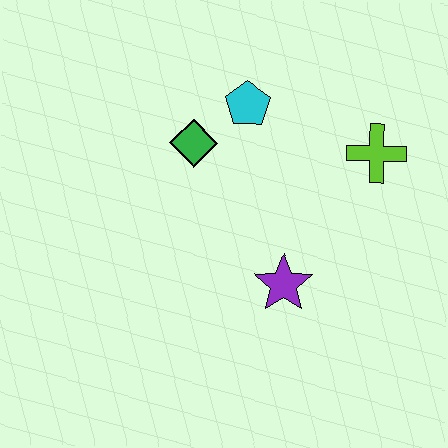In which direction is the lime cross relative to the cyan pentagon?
The lime cross is to the right of the cyan pentagon.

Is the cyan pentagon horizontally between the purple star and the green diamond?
Yes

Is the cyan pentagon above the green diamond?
Yes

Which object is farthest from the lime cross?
The green diamond is farthest from the lime cross.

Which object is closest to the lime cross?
The cyan pentagon is closest to the lime cross.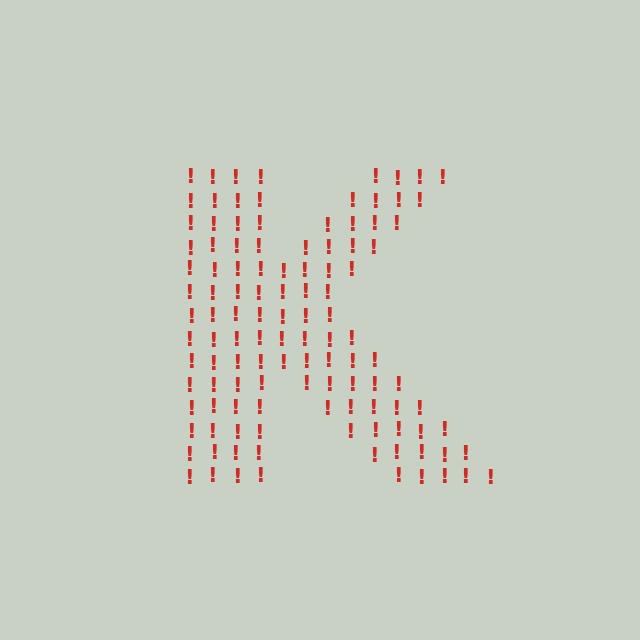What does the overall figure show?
The overall figure shows the letter K.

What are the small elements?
The small elements are exclamation marks.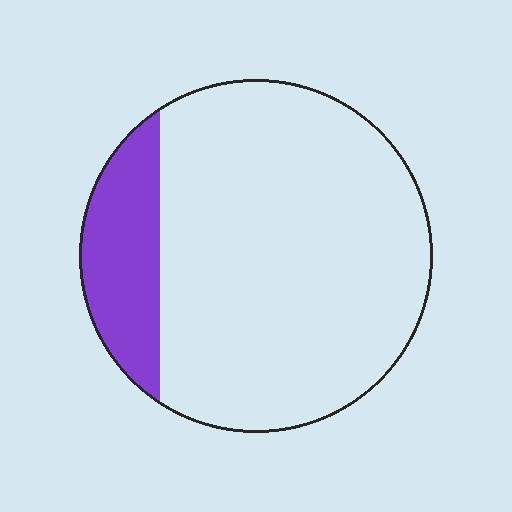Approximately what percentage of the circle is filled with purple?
Approximately 15%.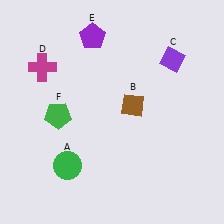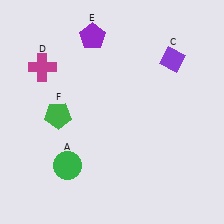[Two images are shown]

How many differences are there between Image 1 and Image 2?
There is 1 difference between the two images.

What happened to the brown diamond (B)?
The brown diamond (B) was removed in Image 2. It was in the top-right area of Image 1.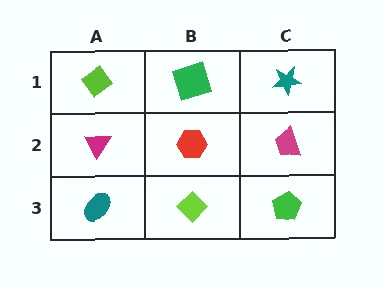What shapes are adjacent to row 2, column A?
A lime diamond (row 1, column A), a teal ellipse (row 3, column A), a red hexagon (row 2, column B).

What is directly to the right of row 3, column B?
A green pentagon.